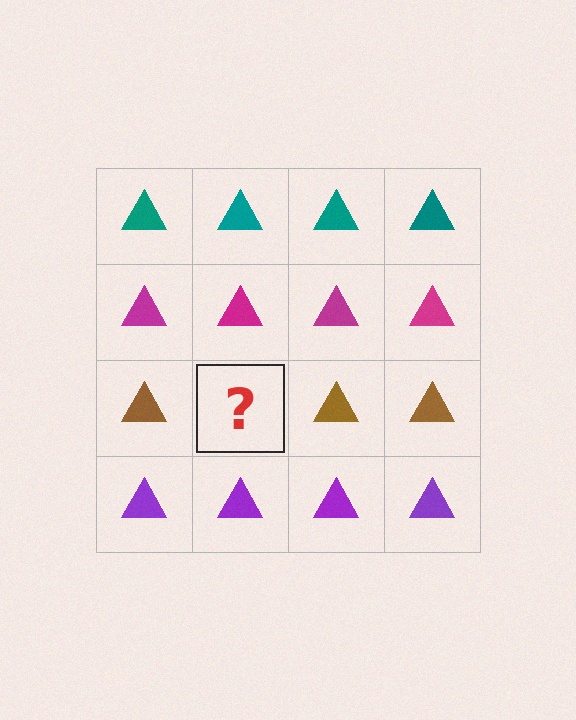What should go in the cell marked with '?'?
The missing cell should contain a brown triangle.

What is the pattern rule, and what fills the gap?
The rule is that each row has a consistent color. The gap should be filled with a brown triangle.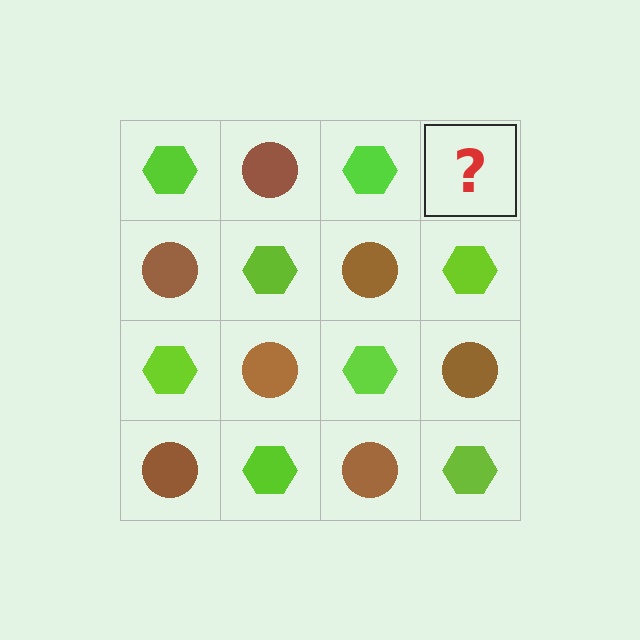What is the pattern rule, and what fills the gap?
The rule is that it alternates lime hexagon and brown circle in a checkerboard pattern. The gap should be filled with a brown circle.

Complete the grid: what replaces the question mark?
The question mark should be replaced with a brown circle.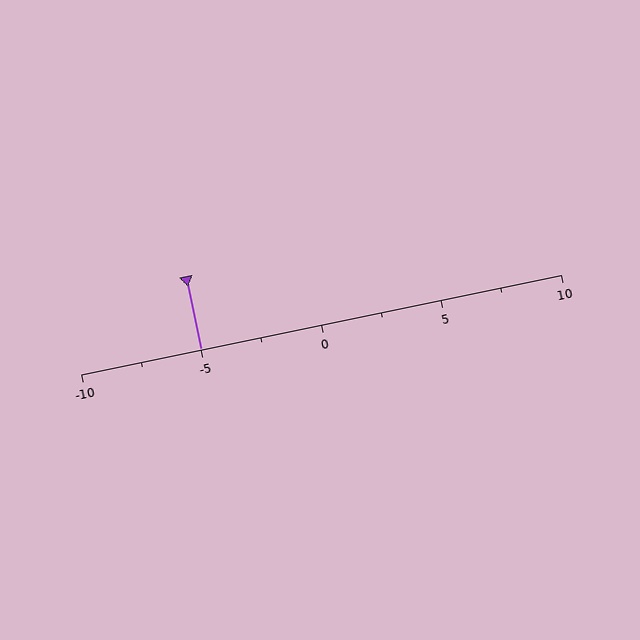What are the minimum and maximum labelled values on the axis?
The axis runs from -10 to 10.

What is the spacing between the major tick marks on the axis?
The major ticks are spaced 5 apart.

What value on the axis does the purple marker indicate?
The marker indicates approximately -5.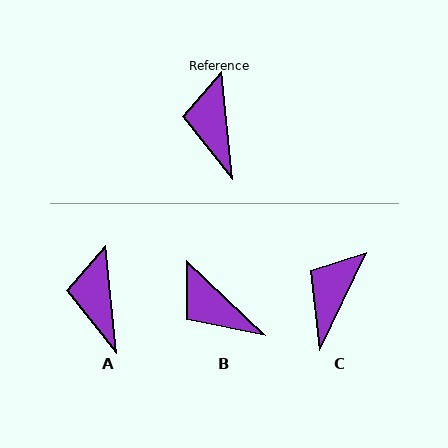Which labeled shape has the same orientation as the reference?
A.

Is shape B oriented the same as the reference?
No, it is off by about 41 degrees.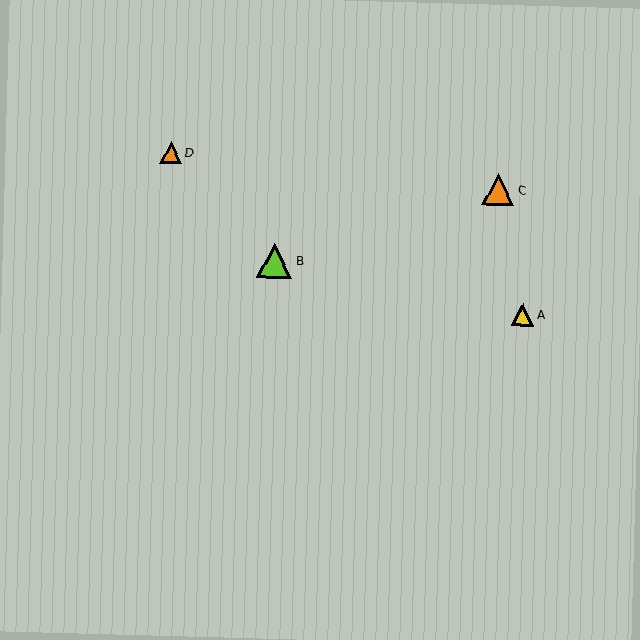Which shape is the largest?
The lime triangle (labeled B) is the largest.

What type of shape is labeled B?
Shape B is a lime triangle.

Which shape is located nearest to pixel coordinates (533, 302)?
The yellow triangle (labeled A) at (523, 315) is nearest to that location.